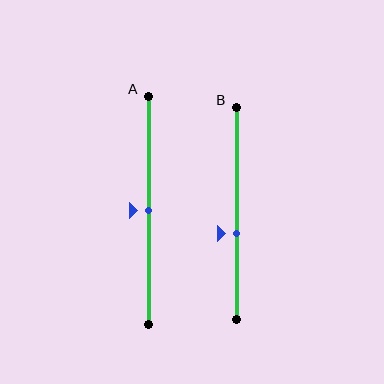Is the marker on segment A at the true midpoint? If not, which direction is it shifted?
Yes, the marker on segment A is at the true midpoint.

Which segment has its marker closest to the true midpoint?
Segment A has its marker closest to the true midpoint.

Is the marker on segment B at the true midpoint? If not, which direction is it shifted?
No, the marker on segment B is shifted downward by about 9% of the segment length.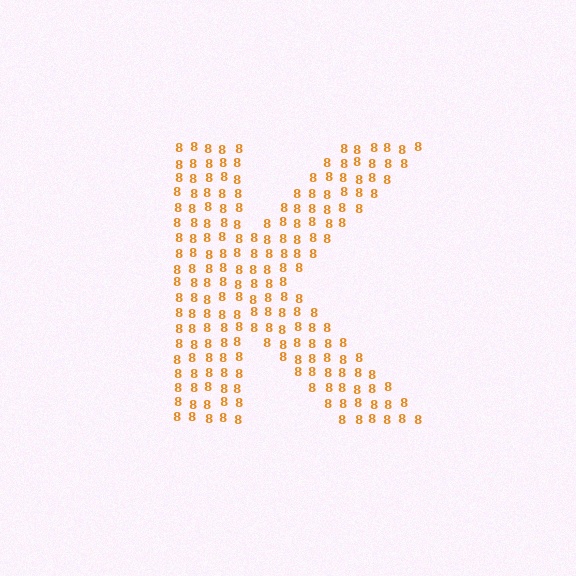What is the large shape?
The large shape is the letter K.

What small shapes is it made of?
It is made of small digit 8's.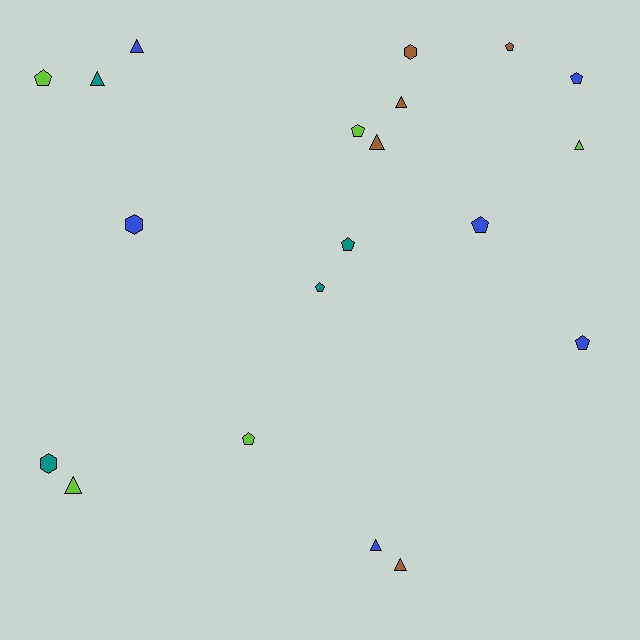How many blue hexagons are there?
There is 1 blue hexagon.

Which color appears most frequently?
Blue, with 6 objects.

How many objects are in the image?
There are 20 objects.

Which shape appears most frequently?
Pentagon, with 9 objects.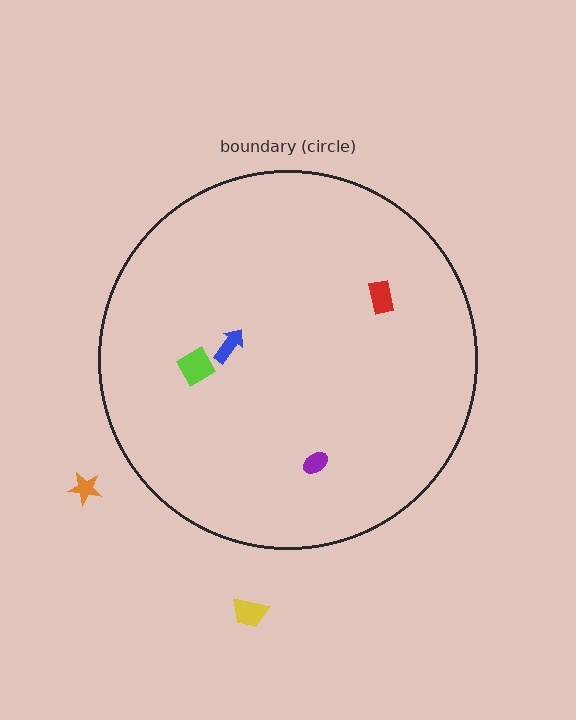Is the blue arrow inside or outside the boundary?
Inside.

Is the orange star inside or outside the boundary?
Outside.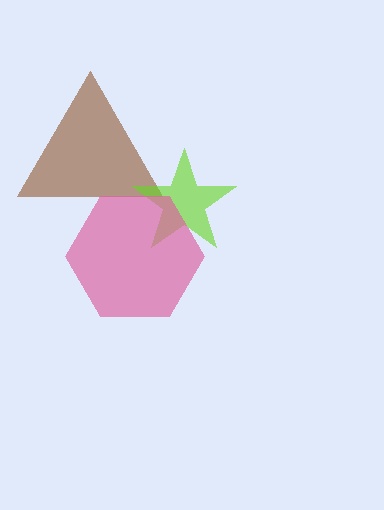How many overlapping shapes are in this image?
There are 3 overlapping shapes in the image.